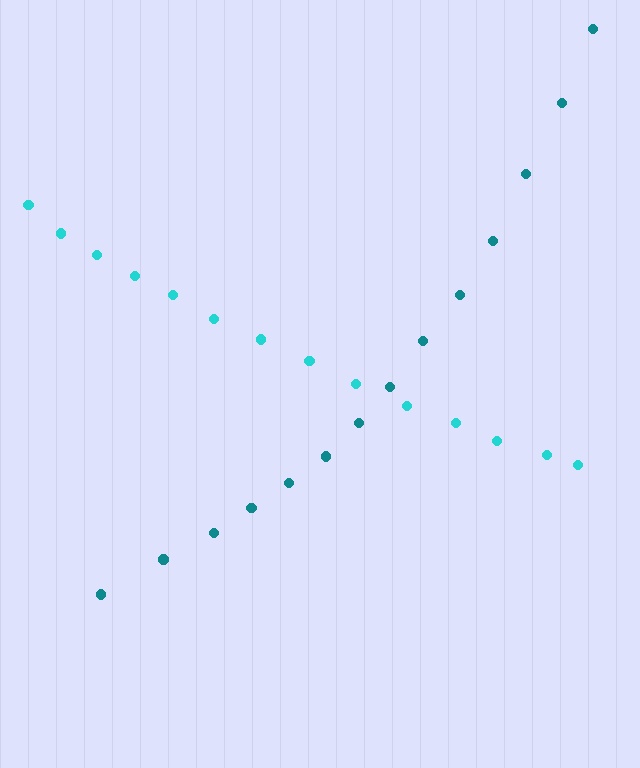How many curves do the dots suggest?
There are 2 distinct paths.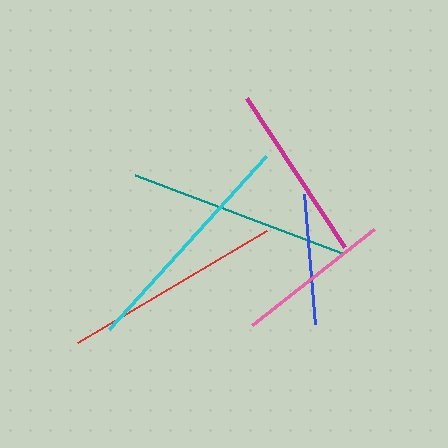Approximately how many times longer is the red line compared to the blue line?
The red line is approximately 1.7 times the length of the blue line.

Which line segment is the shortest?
The blue line is the shortest at approximately 131 pixels.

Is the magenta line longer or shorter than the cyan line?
The cyan line is longer than the magenta line.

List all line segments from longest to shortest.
From longest to shortest: cyan, teal, red, magenta, pink, blue.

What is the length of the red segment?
The red segment is approximately 219 pixels long.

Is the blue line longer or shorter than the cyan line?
The cyan line is longer than the blue line.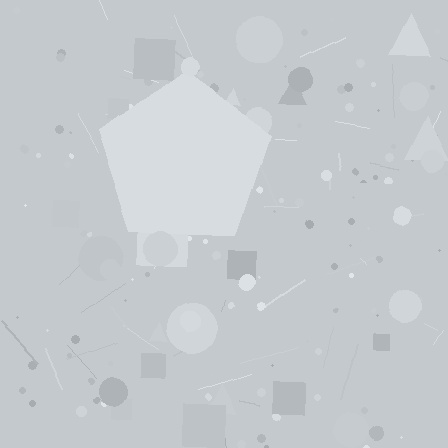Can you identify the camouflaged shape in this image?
The camouflaged shape is a pentagon.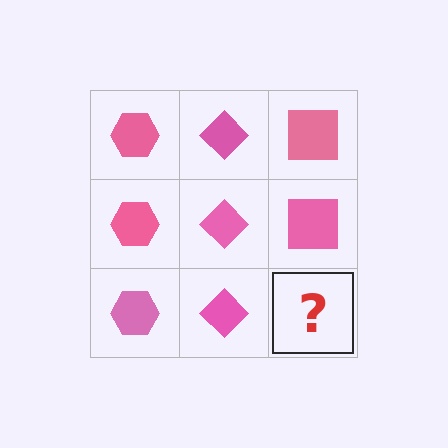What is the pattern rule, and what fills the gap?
The rule is that each column has a consistent shape. The gap should be filled with a pink square.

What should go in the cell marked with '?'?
The missing cell should contain a pink square.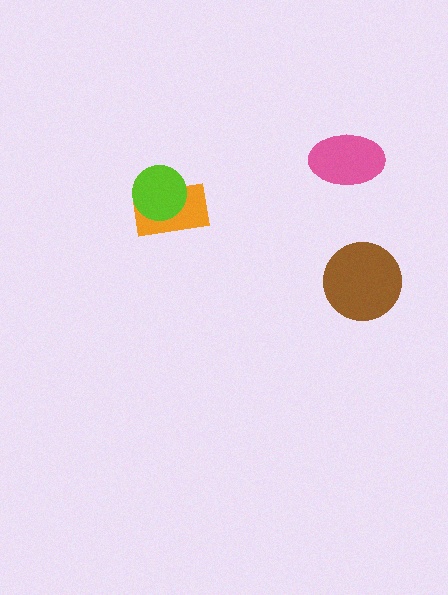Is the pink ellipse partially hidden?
No, no other shape covers it.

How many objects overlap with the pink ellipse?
0 objects overlap with the pink ellipse.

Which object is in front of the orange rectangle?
The lime circle is in front of the orange rectangle.